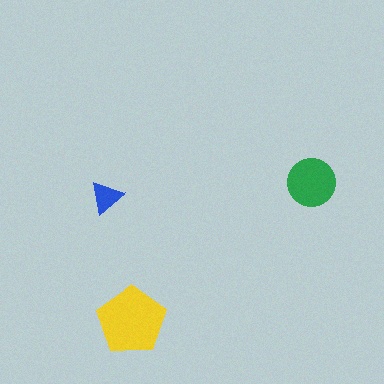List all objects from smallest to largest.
The blue triangle, the green circle, the yellow pentagon.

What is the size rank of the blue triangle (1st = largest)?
3rd.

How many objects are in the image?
There are 3 objects in the image.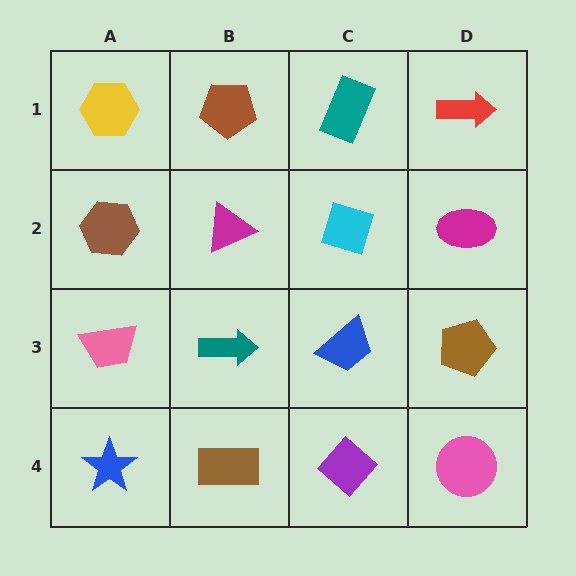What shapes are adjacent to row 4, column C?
A blue trapezoid (row 3, column C), a brown rectangle (row 4, column B), a pink circle (row 4, column D).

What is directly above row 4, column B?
A teal arrow.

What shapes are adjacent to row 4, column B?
A teal arrow (row 3, column B), a blue star (row 4, column A), a purple diamond (row 4, column C).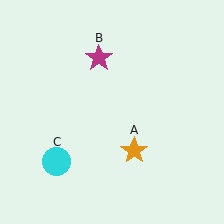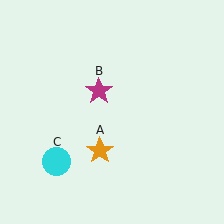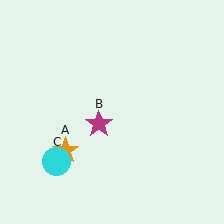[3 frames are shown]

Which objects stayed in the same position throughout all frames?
Cyan circle (object C) remained stationary.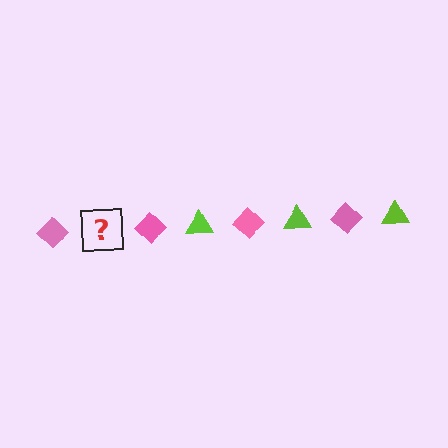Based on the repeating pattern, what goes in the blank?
The blank should be a lime triangle.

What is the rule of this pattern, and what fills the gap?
The rule is that the pattern alternates between pink diamond and lime triangle. The gap should be filled with a lime triangle.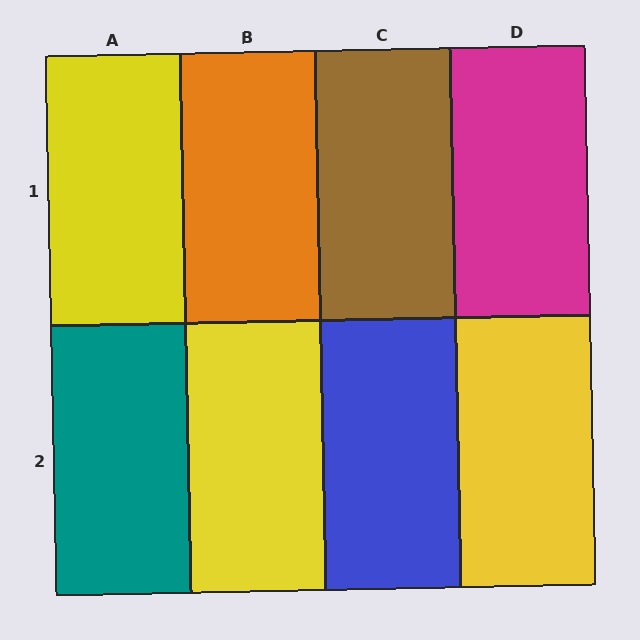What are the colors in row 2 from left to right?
Teal, yellow, blue, yellow.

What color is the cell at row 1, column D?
Magenta.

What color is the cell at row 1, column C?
Brown.